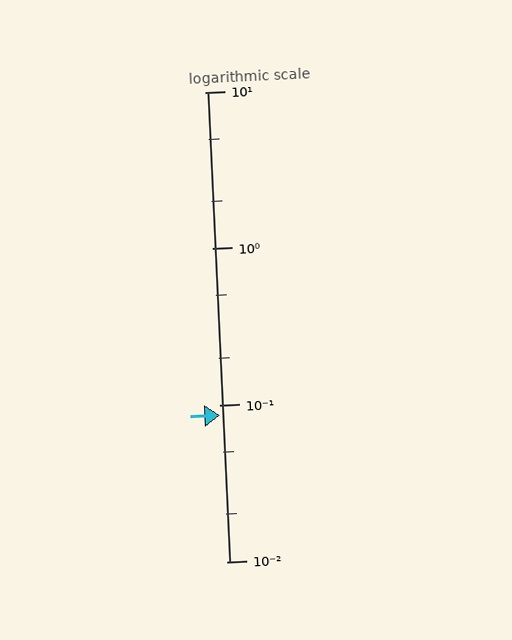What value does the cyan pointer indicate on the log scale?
The pointer indicates approximately 0.086.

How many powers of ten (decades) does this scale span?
The scale spans 3 decades, from 0.01 to 10.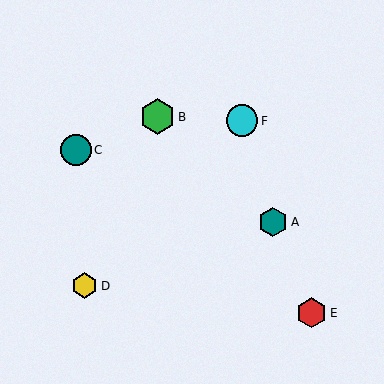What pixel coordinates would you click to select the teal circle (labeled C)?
Click at (76, 150) to select the teal circle C.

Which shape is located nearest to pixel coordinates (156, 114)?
The green hexagon (labeled B) at (158, 117) is nearest to that location.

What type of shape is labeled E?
Shape E is a red hexagon.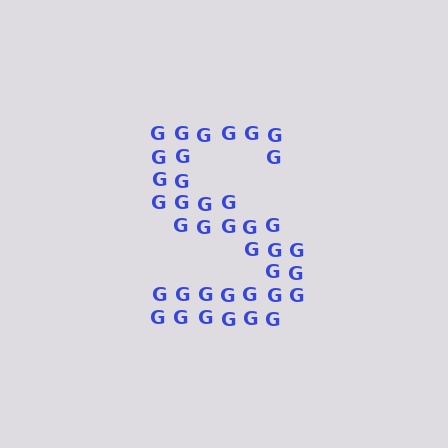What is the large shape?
The large shape is the letter S.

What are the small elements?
The small elements are letter G's.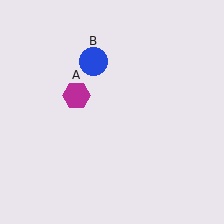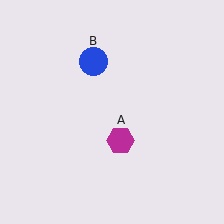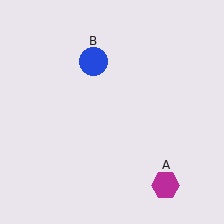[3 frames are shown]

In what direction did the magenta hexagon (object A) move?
The magenta hexagon (object A) moved down and to the right.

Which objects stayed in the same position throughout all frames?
Blue circle (object B) remained stationary.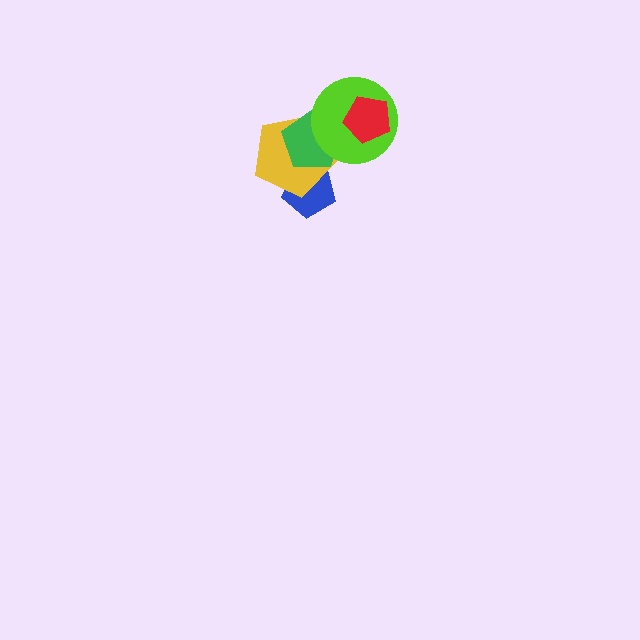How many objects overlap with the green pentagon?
3 objects overlap with the green pentagon.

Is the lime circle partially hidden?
Yes, it is partially covered by another shape.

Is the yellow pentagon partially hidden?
Yes, it is partially covered by another shape.